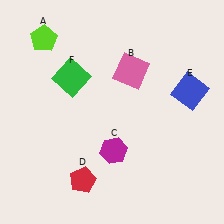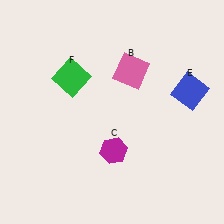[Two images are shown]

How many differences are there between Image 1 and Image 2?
There are 2 differences between the two images.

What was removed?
The lime pentagon (A), the red pentagon (D) were removed in Image 2.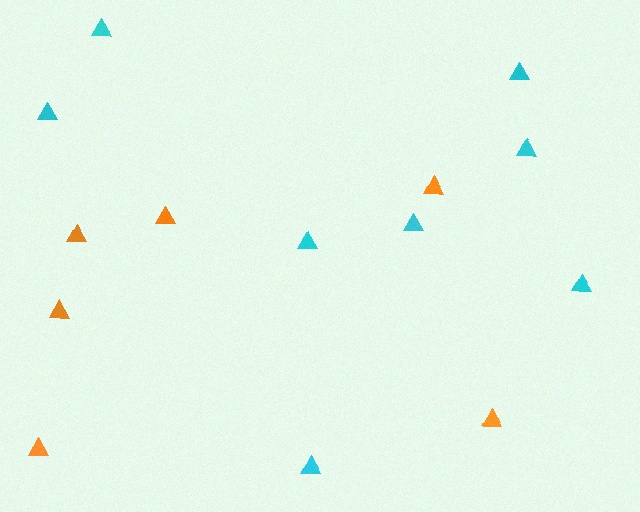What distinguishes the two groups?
There are 2 groups: one group of orange triangles (6) and one group of cyan triangles (8).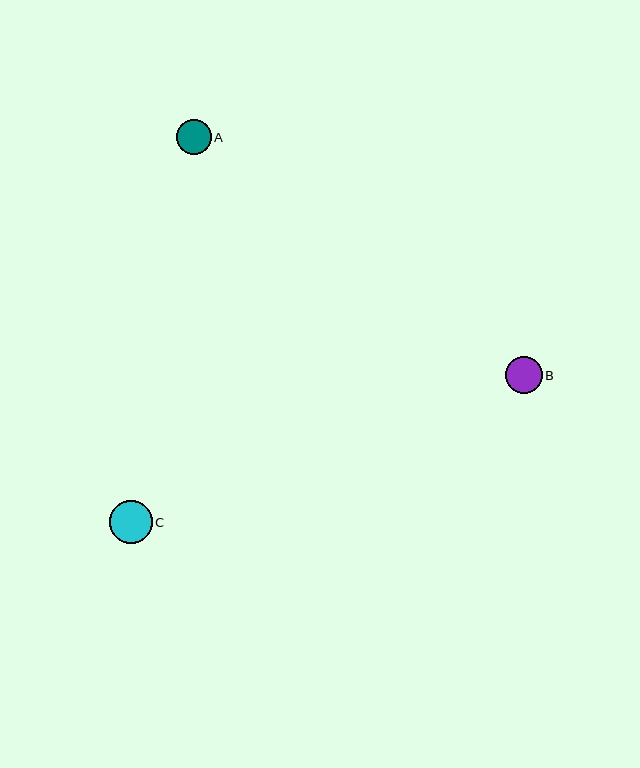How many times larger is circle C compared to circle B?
Circle C is approximately 1.2 times the size of circle B.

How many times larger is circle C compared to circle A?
Circle C is approximately 1.2 times the size of circle A.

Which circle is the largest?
Circle C is the largest with a size of approximately 43 pixels.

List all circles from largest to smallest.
From largest to smallest: C, B, A.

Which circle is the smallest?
Circle A is the smallest with a size of approximately 35 pixels.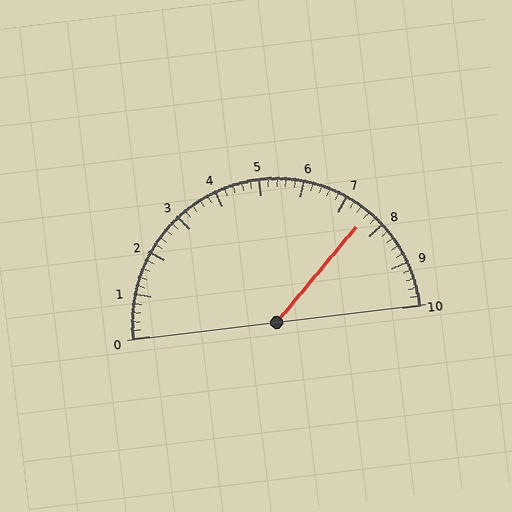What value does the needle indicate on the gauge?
The needle indicates approximately 7.6.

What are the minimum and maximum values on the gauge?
The gauge ranges from 0 to 10.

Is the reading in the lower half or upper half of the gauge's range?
The reading is in the upper half of the range (0 to 10).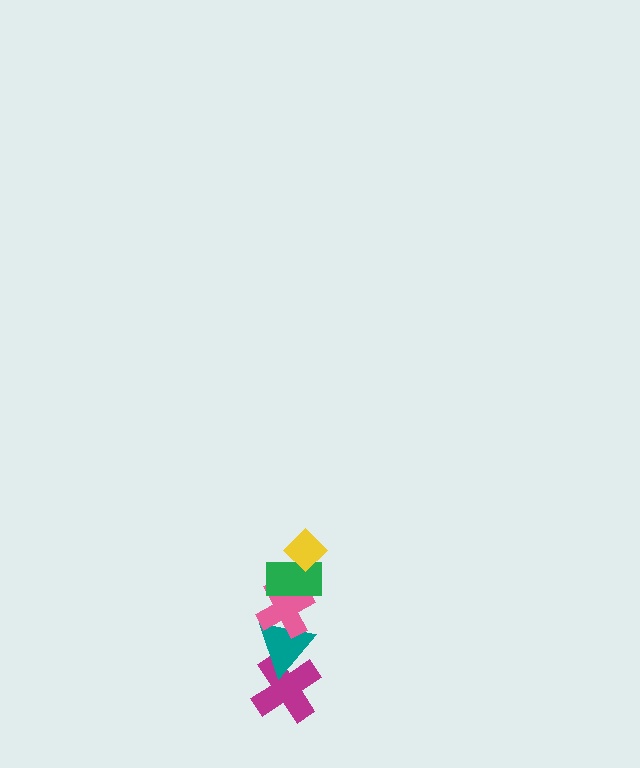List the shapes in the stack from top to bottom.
From top to bottom: the yellow diamond, the green rectangle, the pink cross, the teal triangle, the magenta cross.